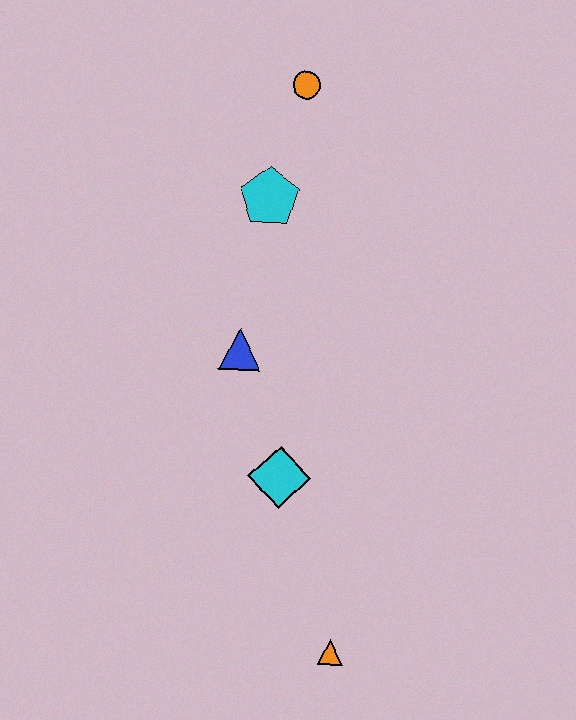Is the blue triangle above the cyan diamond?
Yes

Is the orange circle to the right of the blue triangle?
Yes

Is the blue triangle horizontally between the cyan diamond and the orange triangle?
No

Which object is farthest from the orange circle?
The orange triangle is farthest from the orange circle.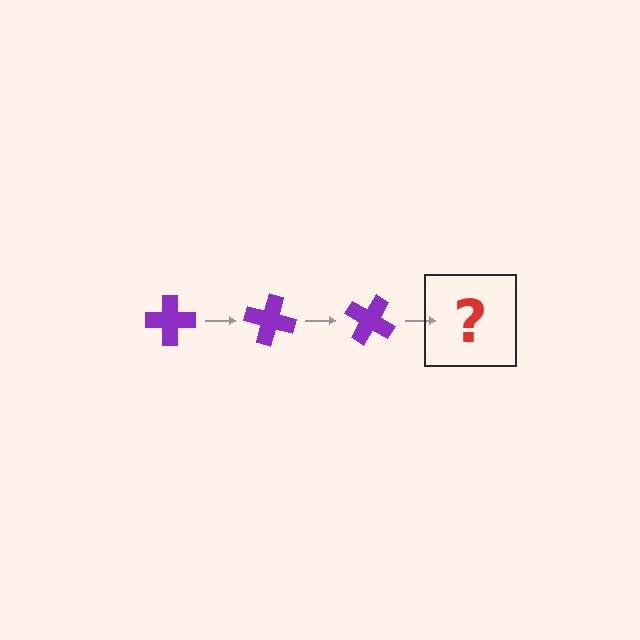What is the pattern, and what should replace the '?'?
The pattern is that the cross rotates 15 degrees each step. The '?' should be a purple cross rotated 45 degrees.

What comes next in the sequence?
The next element should be a purple cross rotated 45 degrees.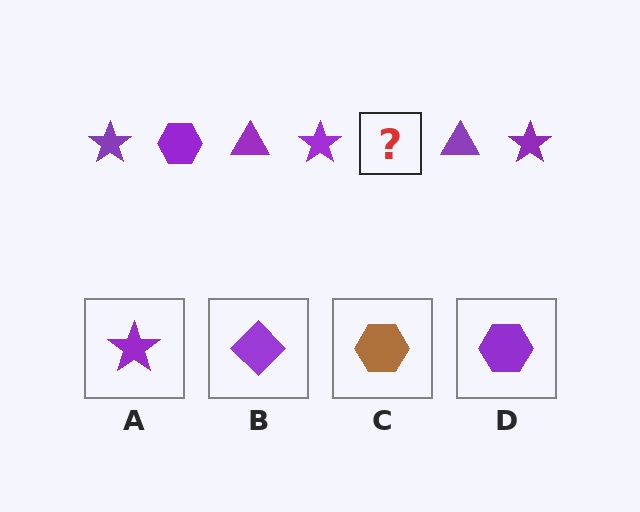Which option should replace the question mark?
Option D.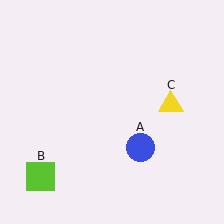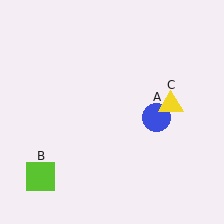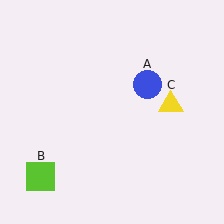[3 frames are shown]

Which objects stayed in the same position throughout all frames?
Lime square (object B) and yellow triangle (object C) remained stationary.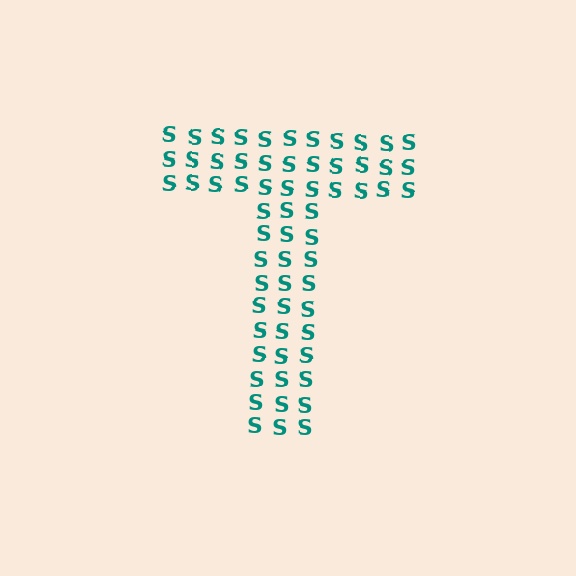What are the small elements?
The small elements are letter S's.